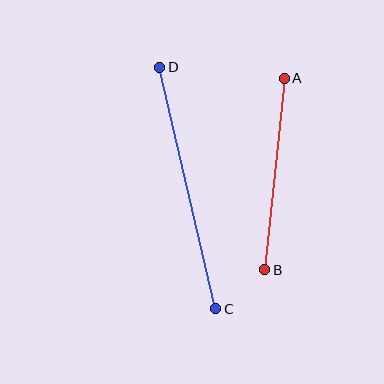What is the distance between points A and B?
The distance is approximately 192 pixels.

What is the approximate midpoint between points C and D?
The midpoint is at approximately (188, 188) pixels.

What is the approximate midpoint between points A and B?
The midpoint is at approximately (274, 174) pixels.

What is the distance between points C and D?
The distance is approximately 248 pixels.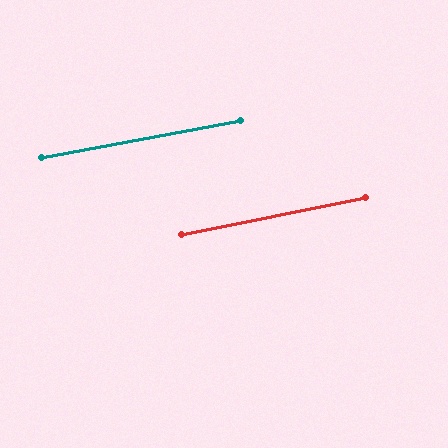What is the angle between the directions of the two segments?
Approximately 1 degree.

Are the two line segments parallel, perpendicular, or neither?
Parallel — their directions differ by only 0.9°.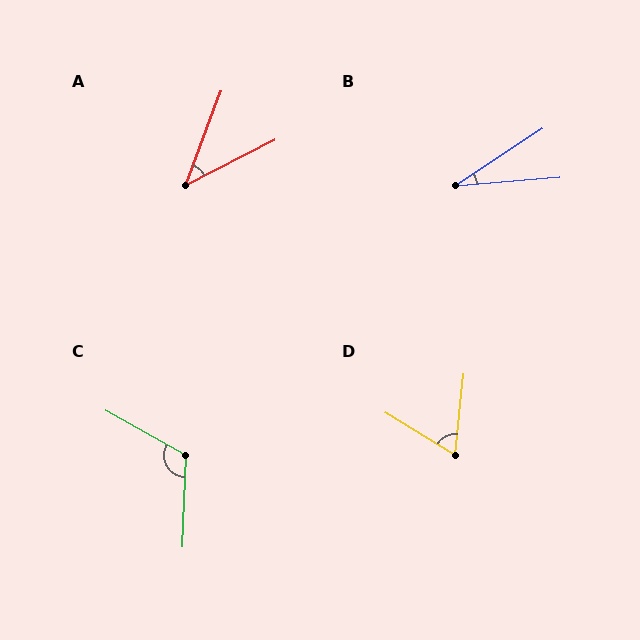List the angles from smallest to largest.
B (29°), A (43°), D (64°), C (117°).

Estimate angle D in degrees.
Approximately 64 degrees.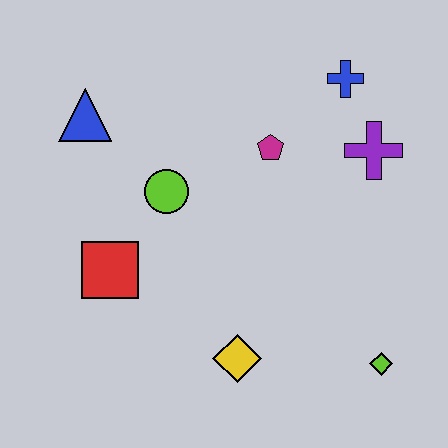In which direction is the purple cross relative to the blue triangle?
The purple cross is to the right of the blue triangle.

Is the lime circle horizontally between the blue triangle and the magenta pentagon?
Yes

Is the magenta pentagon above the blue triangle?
No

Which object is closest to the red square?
The lime circle is closest to the red square.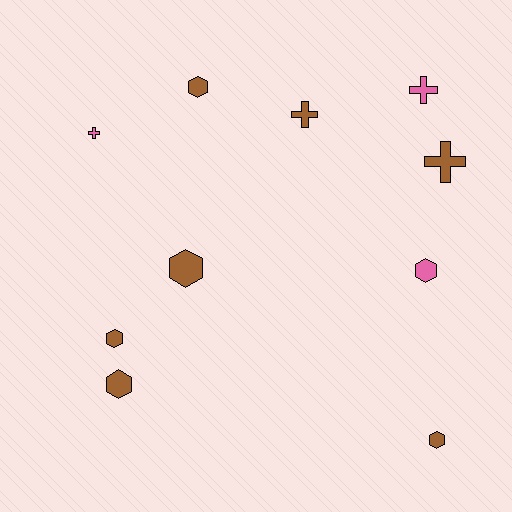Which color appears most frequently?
Brown, with 7 objects.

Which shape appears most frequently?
Hexagon, with 6 objects.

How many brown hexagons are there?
There are 5 brown hexagons.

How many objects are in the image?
There are 10 objects.